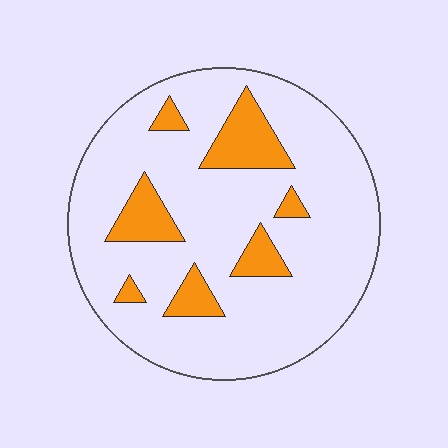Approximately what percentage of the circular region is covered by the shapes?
Approximately 15%.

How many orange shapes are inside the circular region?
7.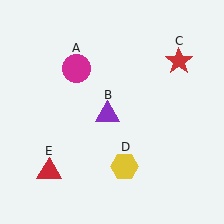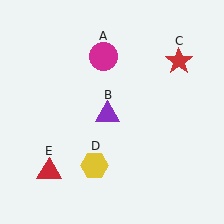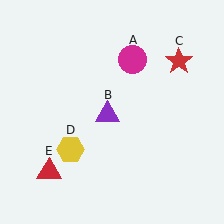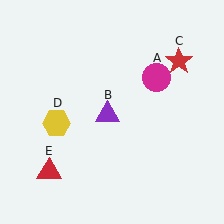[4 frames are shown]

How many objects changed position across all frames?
2 objects changed position: magenta circle (object A), yellow hexagon (object D).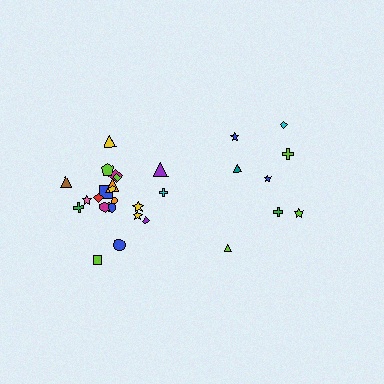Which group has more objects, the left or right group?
The left group.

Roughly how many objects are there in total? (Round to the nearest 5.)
Roughly 30 objects in total.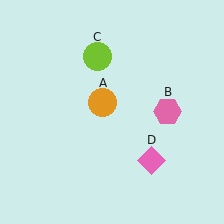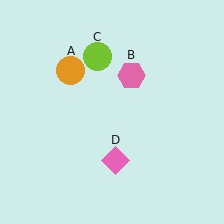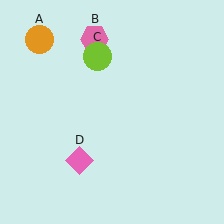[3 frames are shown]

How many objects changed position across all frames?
3 objects changed position: orange circle (object A), pink hexagon (object B), pink diamond (object D).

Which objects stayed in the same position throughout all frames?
Lime circle (object C) remained stationary.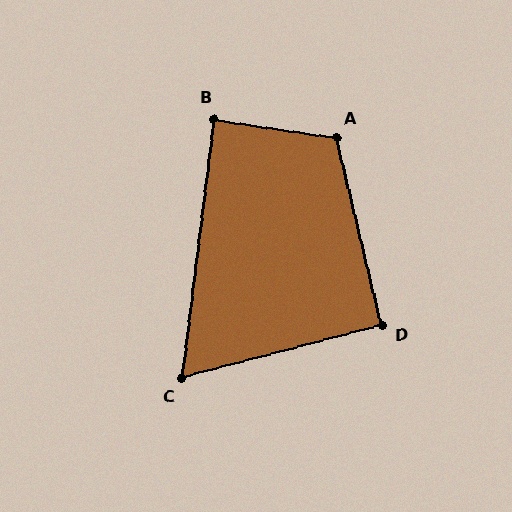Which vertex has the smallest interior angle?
C, at approximately 68 degrees.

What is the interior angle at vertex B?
Approximately 89 degrees (approximately right).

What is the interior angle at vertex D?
Approximately 91 degrees (approximately right).